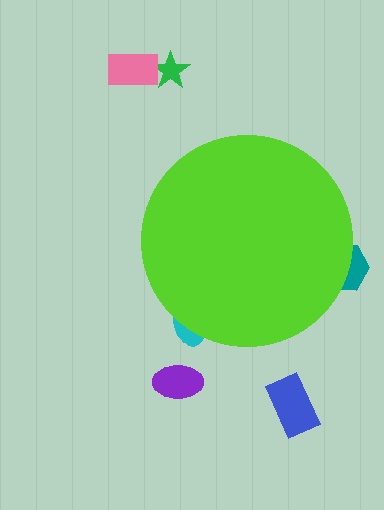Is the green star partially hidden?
No, the green star is fully visible.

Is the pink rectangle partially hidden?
No, the pink rectangle is fully visible.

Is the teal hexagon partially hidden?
Yes, the teal hexagon is partially hidden behind the lime circle.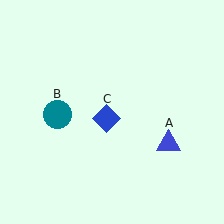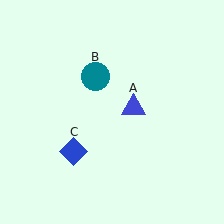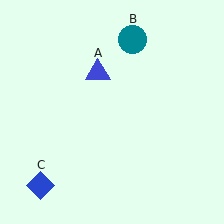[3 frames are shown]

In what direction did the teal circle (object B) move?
The teal circle (object B) moved up and to the right.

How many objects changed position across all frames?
3 objects changed position: blue triangle (object A), teal circle (object B), blue diamond (object C).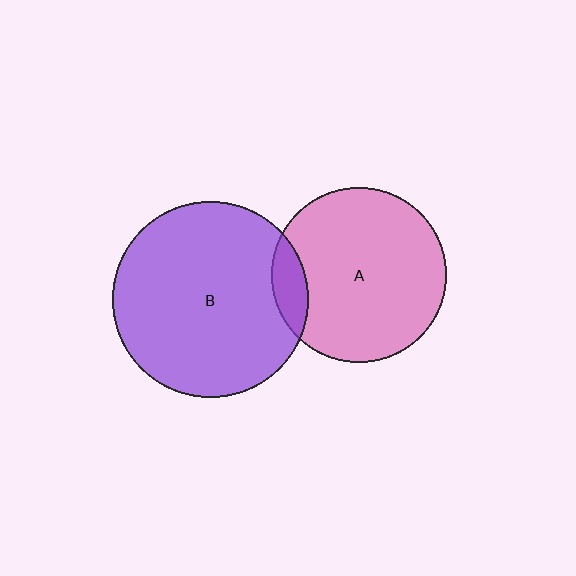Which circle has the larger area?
Circle B (purple).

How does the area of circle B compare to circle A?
Approximately 1.3 times.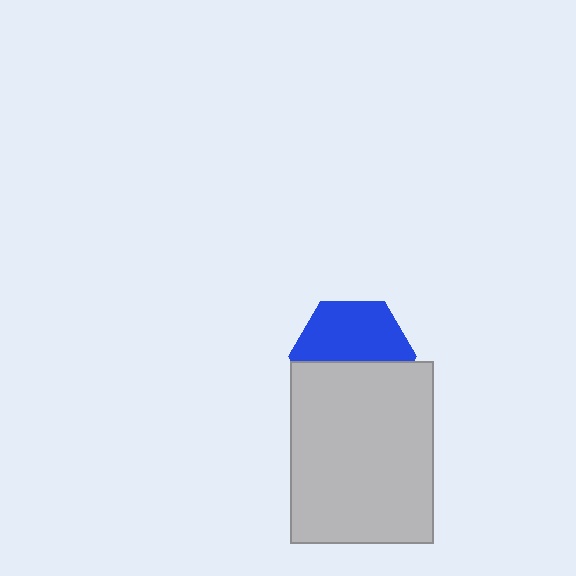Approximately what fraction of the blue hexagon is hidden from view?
Roughly 45% of the blue hexagon is hidden behind the light gray rectangle.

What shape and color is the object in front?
The object in front is a light gray rectangle.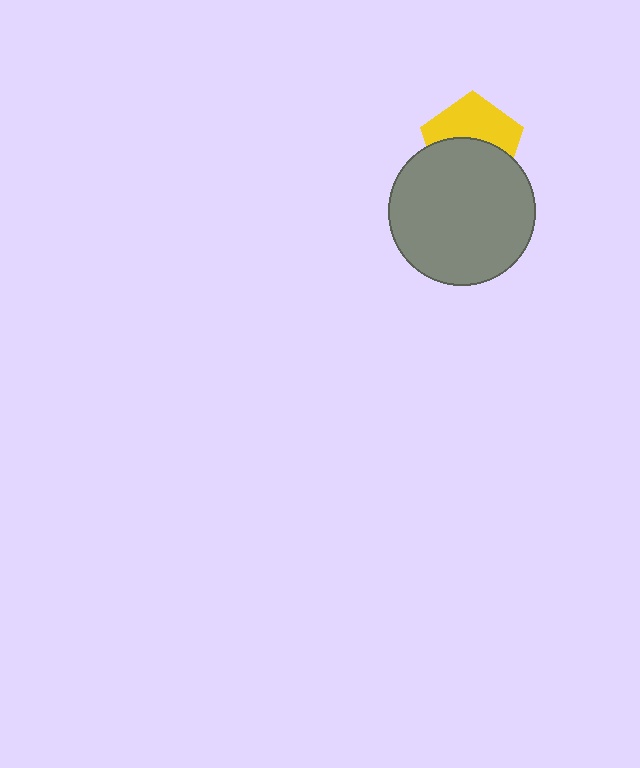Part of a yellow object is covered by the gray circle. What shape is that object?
It is a pentagon.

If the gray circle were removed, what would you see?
You would see the complete yellow pentagon.